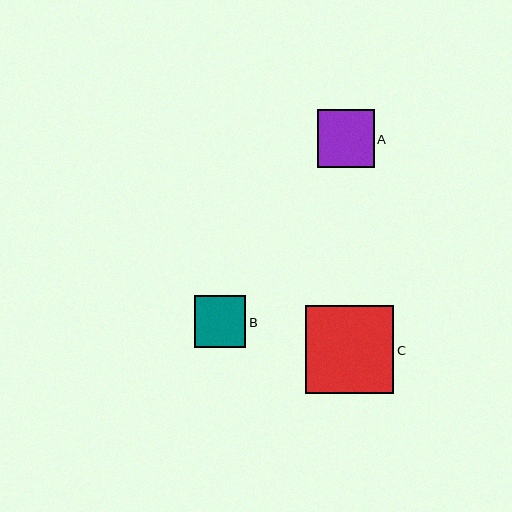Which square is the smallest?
Square B is the smallest with a size of approximately 52 pixels.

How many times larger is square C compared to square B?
Square C is approximately 1.7 times the size of square B.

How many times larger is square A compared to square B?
Square A is approximately 1.1 times the size of square B.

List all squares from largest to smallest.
From largest to smallest: C, A, B.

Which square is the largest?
Square C is the largest with a size of approximately 88 pixels.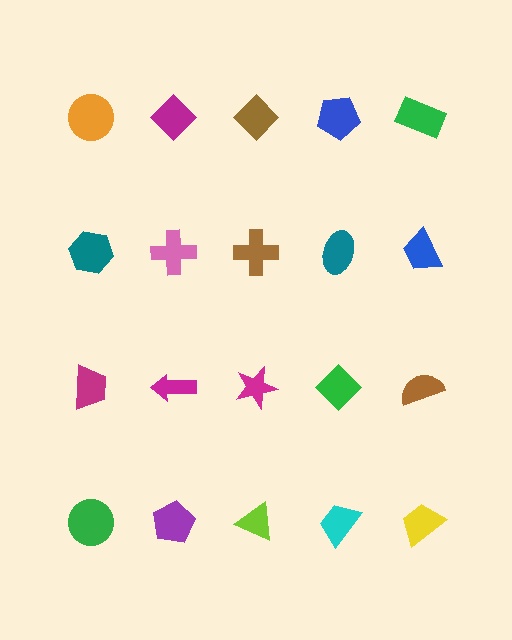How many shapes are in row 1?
5 shapes.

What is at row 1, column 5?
A green rectangle.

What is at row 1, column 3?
A brown diamond.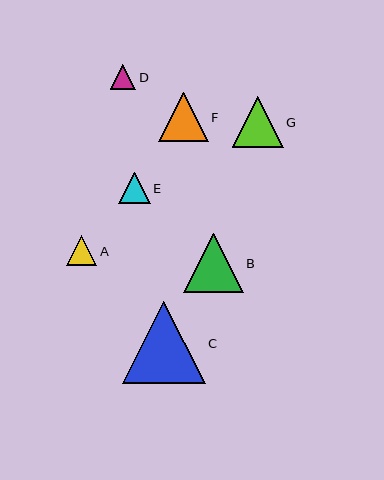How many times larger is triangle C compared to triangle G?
Triangle C is approximately 1.6 times the size of triangle G.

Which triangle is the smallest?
Triangle D is the smallest with a size of approximately 26 pixels.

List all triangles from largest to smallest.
From largest to smallest: C, B, G, F, E, A, D.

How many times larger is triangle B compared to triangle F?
Triangle B is approximately 1.2 times the size of triangle F.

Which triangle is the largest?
Triangle C is the largest with a size of approximately 83 pixels.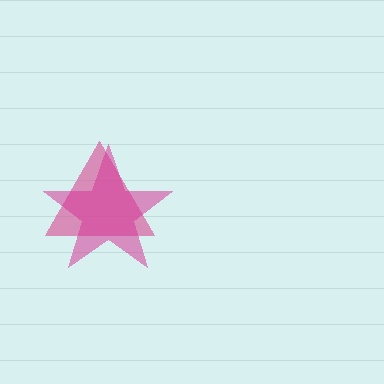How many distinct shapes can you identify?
There are 2 distinct shapes: a pink triangle, a magenta star.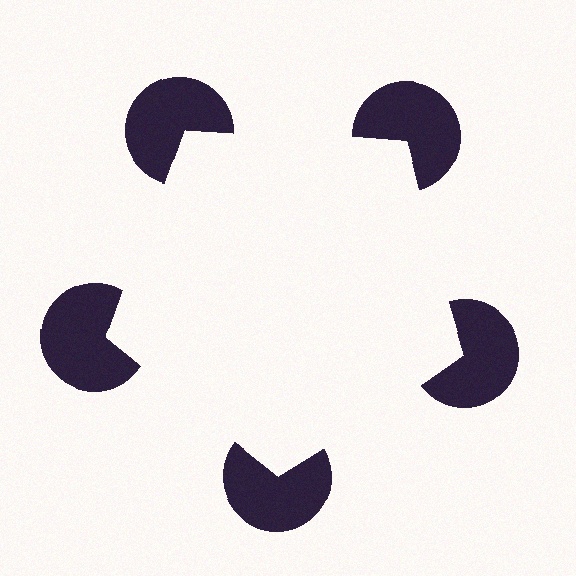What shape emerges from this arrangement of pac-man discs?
An illusory pentagon — its edges are inferred from the aligned wedge cuts in the pac-man discs, not physically drawn.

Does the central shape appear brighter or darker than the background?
It typically appears slightly brighter than the background, even though no actual brightness change is drawn.